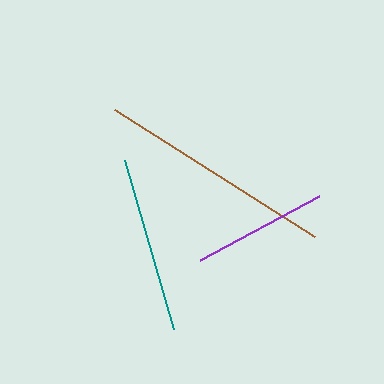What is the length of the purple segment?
The purple segment is approximately 135 pixels long.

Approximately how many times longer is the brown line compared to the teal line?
The brown line is approximately 1.3 times the length of the teal line.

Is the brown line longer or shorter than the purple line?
The brown line is longer than the purple line.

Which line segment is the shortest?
The purple line is the shortest at approximately 135 pixels.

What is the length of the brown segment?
The brown segment is approximately 237 pixels long.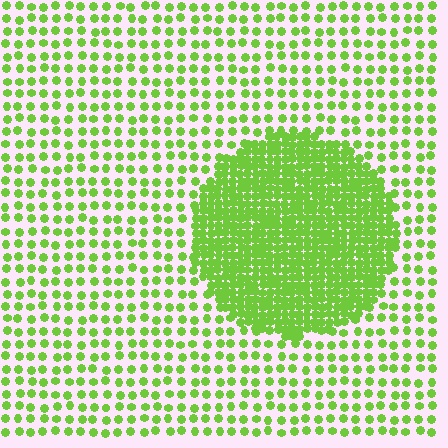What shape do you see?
I see a circle.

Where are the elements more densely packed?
The elements are more densely packed inside the circle boundary.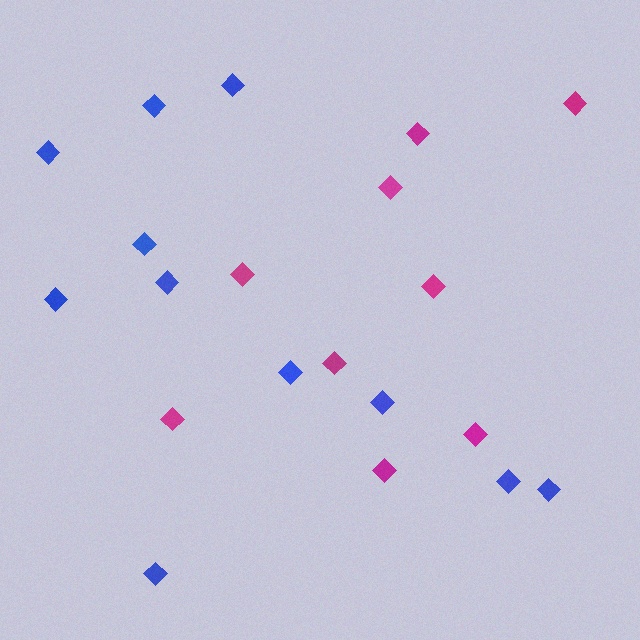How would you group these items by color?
There are 2 groups: one group of magenta diamonds (9) and one group of blue diamonds (11).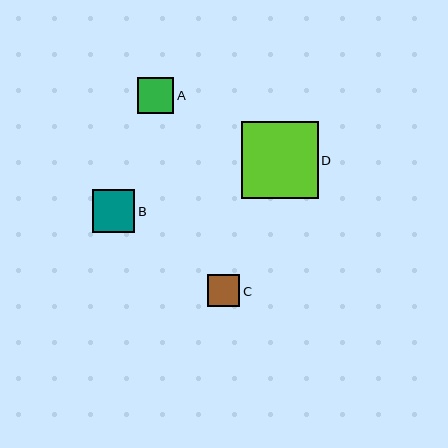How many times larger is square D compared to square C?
Square D is approximately 2.4 times the size of square C.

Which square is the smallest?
Square C is the smallest with a size of approximately 32 pixels.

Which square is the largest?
Square D is the largest with a size of approximately 77 pixels.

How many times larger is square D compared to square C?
Square D is approximately 2.4 times the size of square C.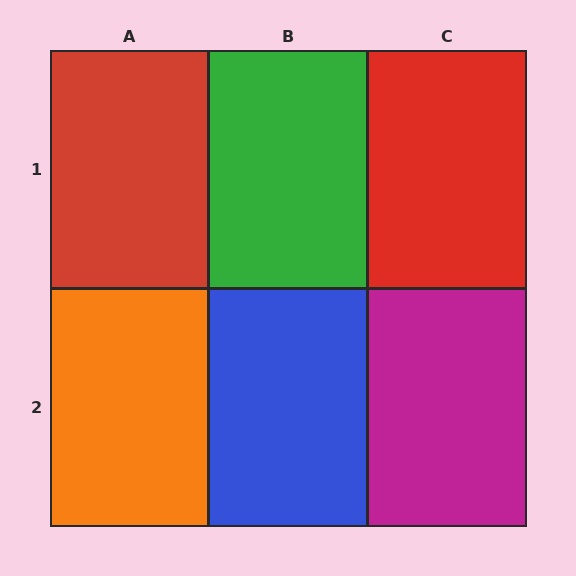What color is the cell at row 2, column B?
Blue.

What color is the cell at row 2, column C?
Magenta.